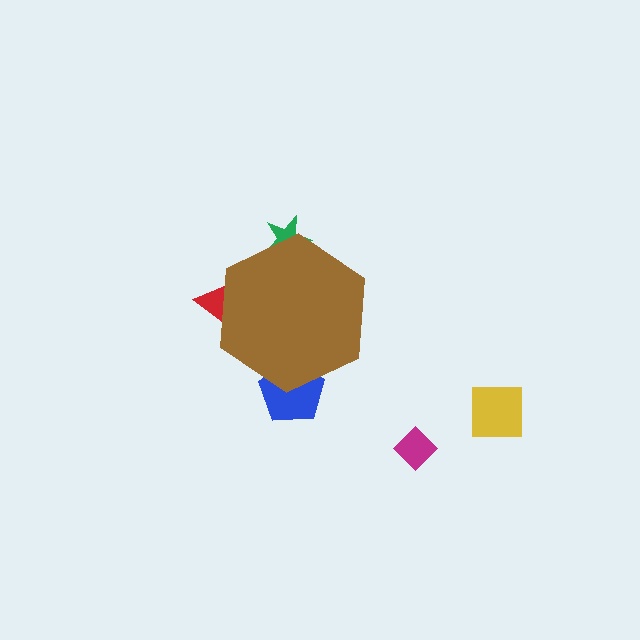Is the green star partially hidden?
Yes, the green star is partially hidden behind the brown hexagon.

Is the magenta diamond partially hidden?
No, the magenta diamond is fully visible.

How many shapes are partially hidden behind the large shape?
3 shapes are partially hidden.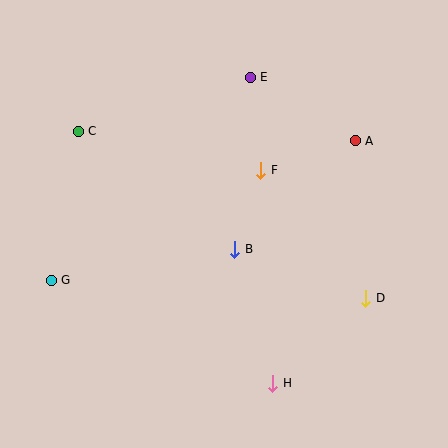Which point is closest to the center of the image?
Point B at (235, 249) is closest to the center.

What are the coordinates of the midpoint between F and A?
The midpoint between F and A is at (308, 155).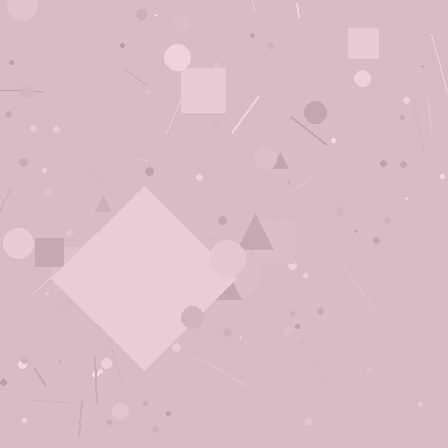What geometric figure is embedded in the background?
A diamond is embedded in the background.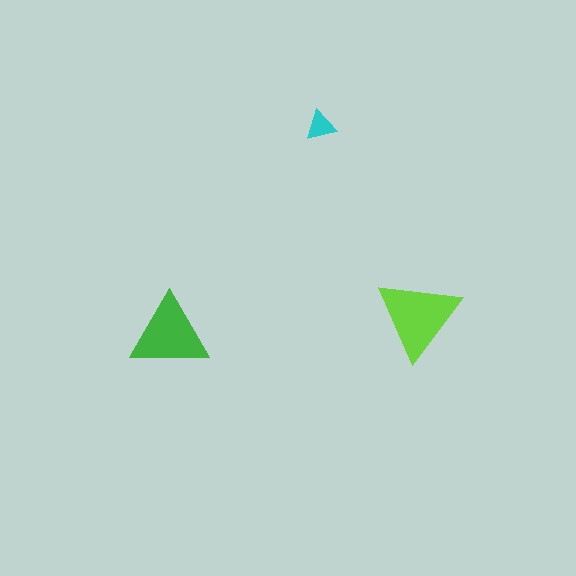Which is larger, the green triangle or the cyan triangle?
The green one.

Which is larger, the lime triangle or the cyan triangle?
The lime one.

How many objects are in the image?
There are 3 objects in the image.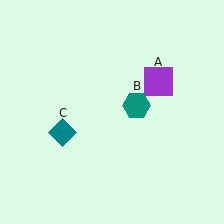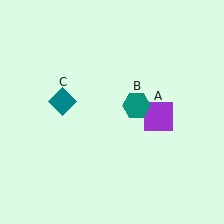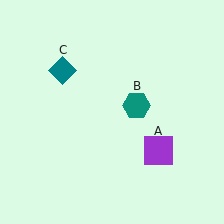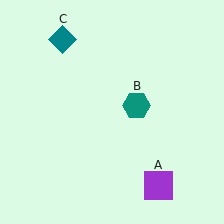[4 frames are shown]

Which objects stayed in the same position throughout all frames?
Teal hexagon (object B) remained stationary.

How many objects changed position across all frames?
2 objects changed position: purple square (object A), teal diamond (object C).